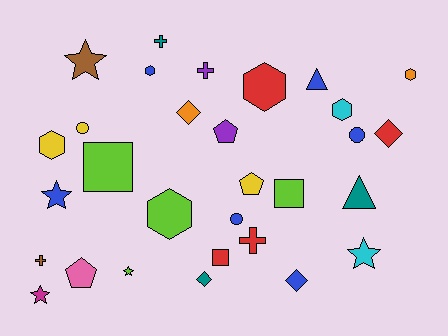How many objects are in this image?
There are 30 objects.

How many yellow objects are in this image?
There are 3 yellow objects.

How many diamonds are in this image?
There are 4 diamonds.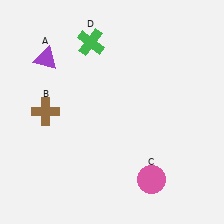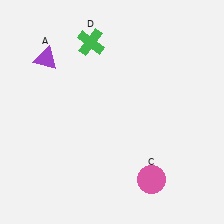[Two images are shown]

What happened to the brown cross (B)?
The brown cross (B) was removed in Image 2. It was in the top-left area of Image 1.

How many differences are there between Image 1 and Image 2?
There is 1 difference between the two images.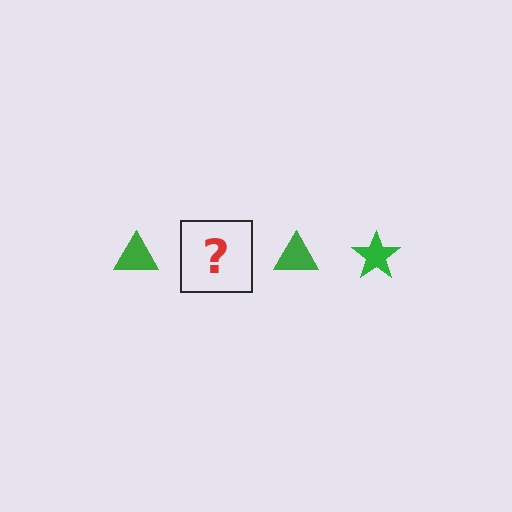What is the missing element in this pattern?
The missing element is a green star.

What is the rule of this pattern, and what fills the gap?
The rule is that the pattern cycles through triangle, star shapes in green. The gap should be filled with a green star.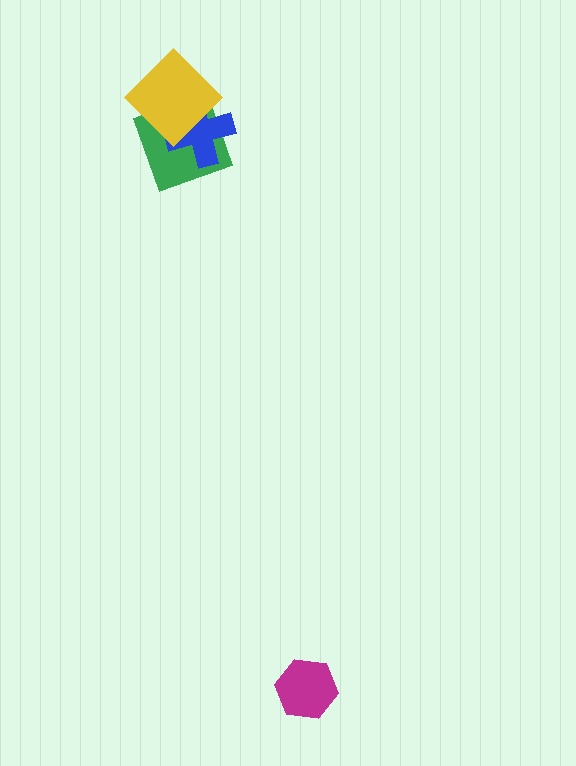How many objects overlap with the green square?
2 objects overlap with the green square.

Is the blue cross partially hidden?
Yes, it is partially covered by another shape.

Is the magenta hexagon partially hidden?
No, no other shape covers it.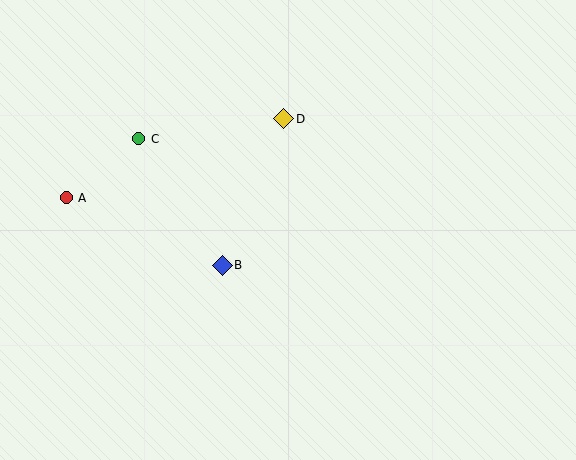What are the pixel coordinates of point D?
Point D is at (284, 119).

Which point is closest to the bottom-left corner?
Point A is closest to the bottom-left corner.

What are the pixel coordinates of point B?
Point B is at (222, 265).